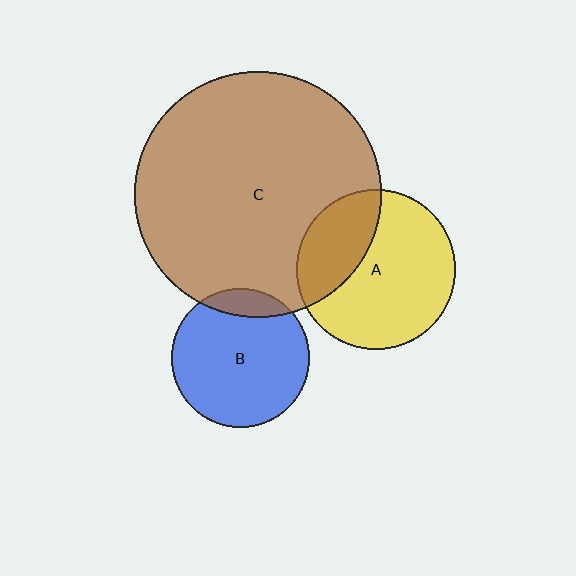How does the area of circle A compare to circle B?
Approximately 1.3 times.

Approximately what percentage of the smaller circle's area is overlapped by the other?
Approximately 30%.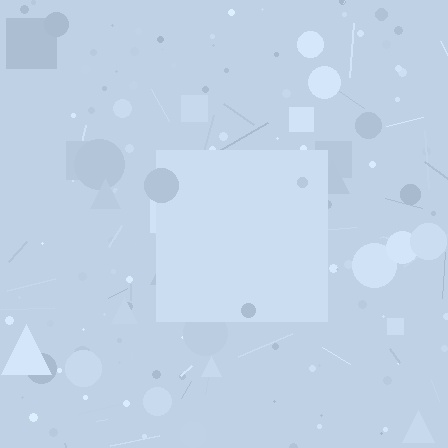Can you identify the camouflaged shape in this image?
The camouflaged shape is a square.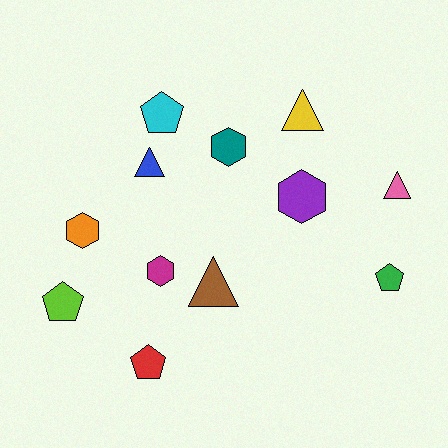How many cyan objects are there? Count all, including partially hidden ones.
There is 1 cyan object.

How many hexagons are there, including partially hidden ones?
There are 4 hexagons.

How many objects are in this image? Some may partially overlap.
There are 12 objects.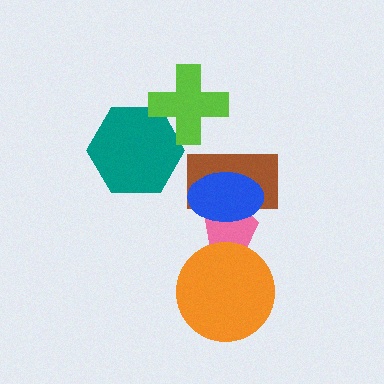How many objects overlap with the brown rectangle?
2 objects overlap with the brown rectangle.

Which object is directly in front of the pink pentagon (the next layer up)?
The brown rectangle is directly in front of the pink pentagon.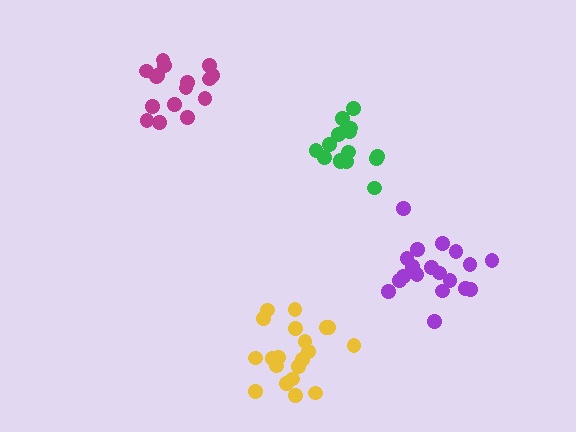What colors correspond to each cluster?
The clusters are colored: purple, magenta, yellow, green.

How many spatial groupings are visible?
There are 4 spatial groupings.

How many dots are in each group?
Group 1: 19 dots, Group 2: 16 dots, Group 3: 20 dots, Group 4: 16 dots (71 total).